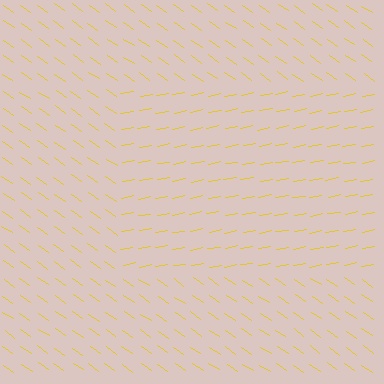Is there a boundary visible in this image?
Yes, there is a texture boundary formed by a change in line orientation.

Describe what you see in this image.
The image is filled with small yellow line segments. A rectangle region in the image has lines oriented differently from the surrounding lines, creating a visible texture boundary.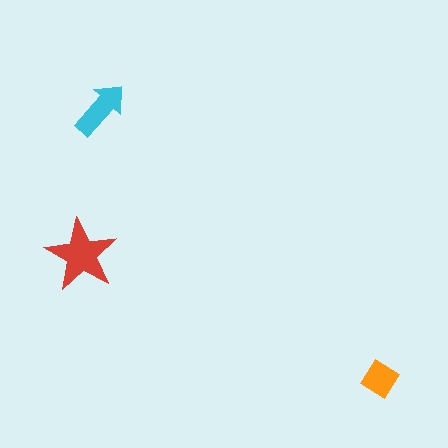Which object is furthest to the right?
The orange diamond is rightmost.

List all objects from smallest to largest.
The orange diamond, the cyan arrow, the red star.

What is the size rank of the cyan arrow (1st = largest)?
2nd.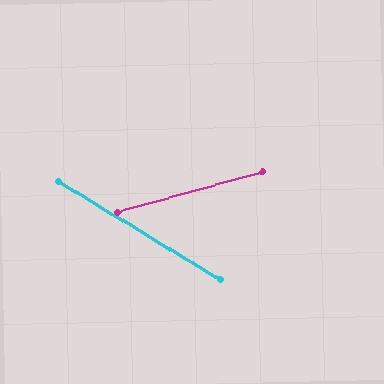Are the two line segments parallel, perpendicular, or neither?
Neither parallel nor perpendicular — they differ by about 47°.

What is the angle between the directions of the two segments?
Approximately 47 degrees.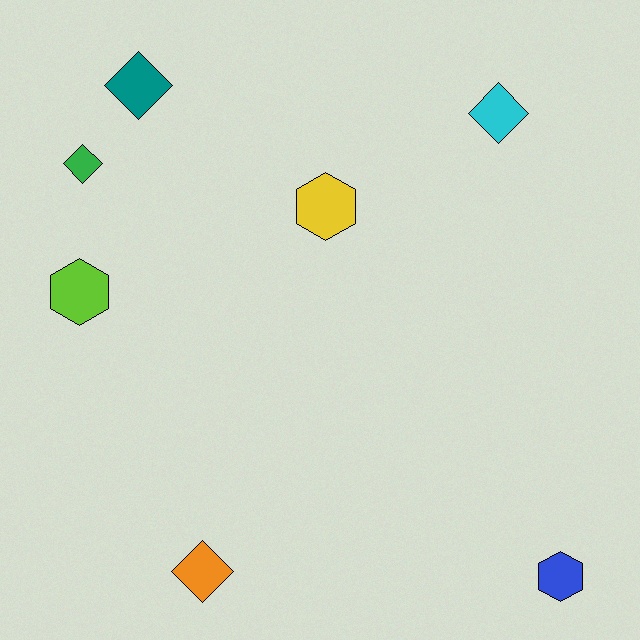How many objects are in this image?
There are 7 objects.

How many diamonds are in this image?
There are 4 diamonds.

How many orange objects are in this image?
There is 1 orange object.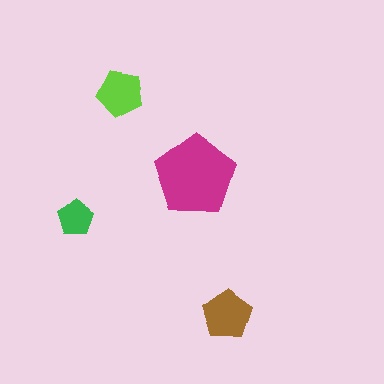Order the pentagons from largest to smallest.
the magenta one, the brown one, the lime one, the green one.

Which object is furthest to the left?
The green pentagon is leftmost.